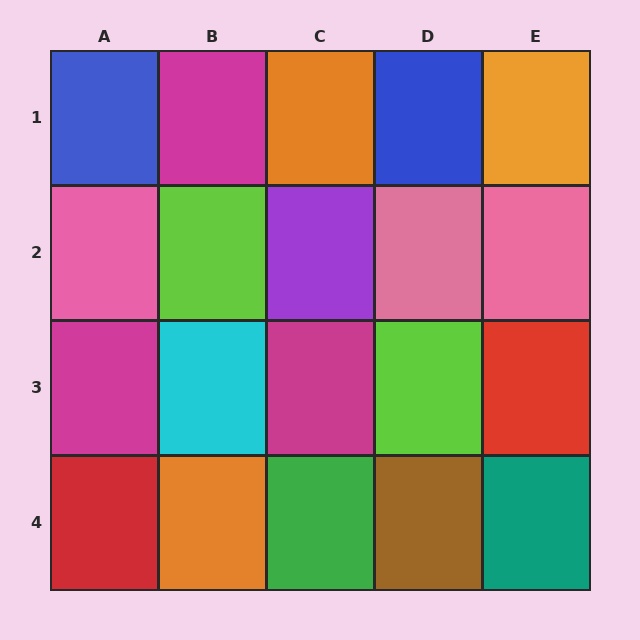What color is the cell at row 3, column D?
Lime.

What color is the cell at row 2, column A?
Pink.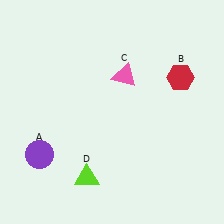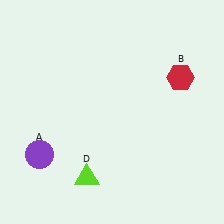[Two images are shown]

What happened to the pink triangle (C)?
The pink triangle (C) was removed in Image 2. It was in the top-right area of Image 1.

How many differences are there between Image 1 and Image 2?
There is 1 difference between the two images.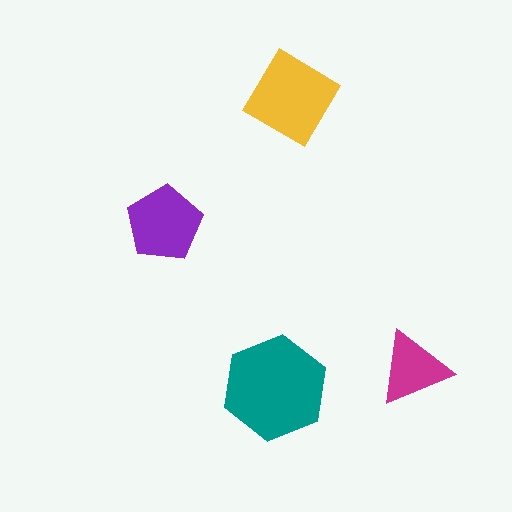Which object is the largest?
The teal hexagon.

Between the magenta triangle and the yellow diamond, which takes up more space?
The yellow diamond.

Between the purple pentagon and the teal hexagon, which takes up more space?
The teal hexagon.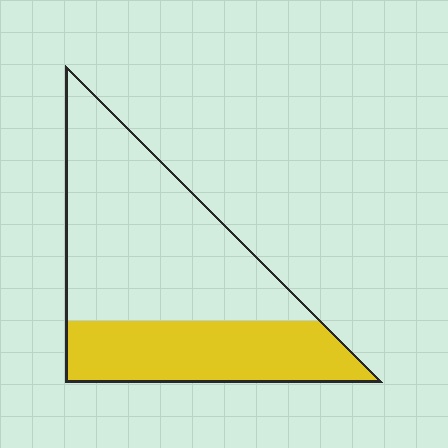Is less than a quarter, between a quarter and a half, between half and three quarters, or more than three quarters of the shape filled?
Between a quarter and a half.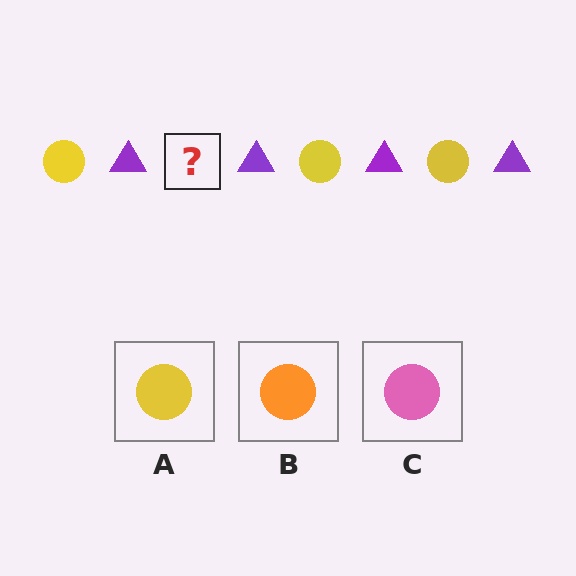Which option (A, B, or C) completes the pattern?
A.